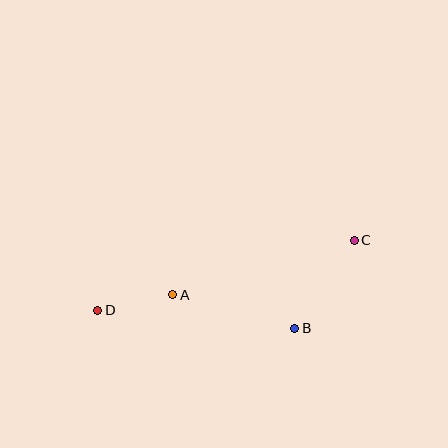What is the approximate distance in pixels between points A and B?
The distance between A and B is approximately 126 pixels.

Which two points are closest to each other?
Points A and D are closest to each other.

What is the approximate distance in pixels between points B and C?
The distance between B and C is approximately 106 pixels.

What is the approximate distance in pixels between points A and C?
The distance between A and C is approximately 190 pixels.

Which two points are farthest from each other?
Points C and D are farthest from each other.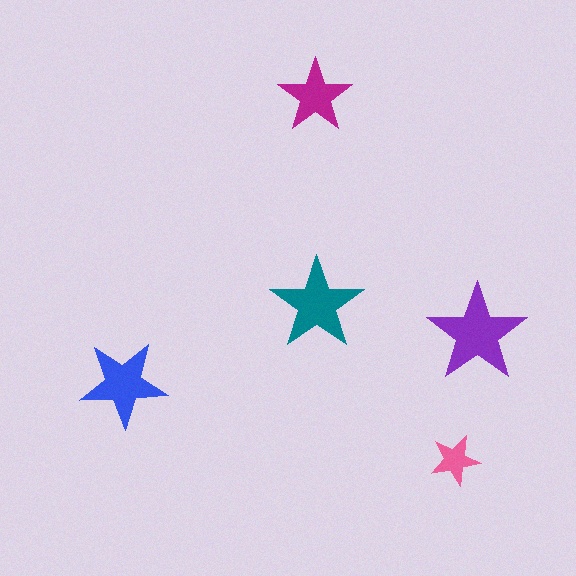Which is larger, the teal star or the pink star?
The teal one.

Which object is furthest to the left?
The blue star is leftmost.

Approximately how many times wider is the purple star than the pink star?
About 2 times wider.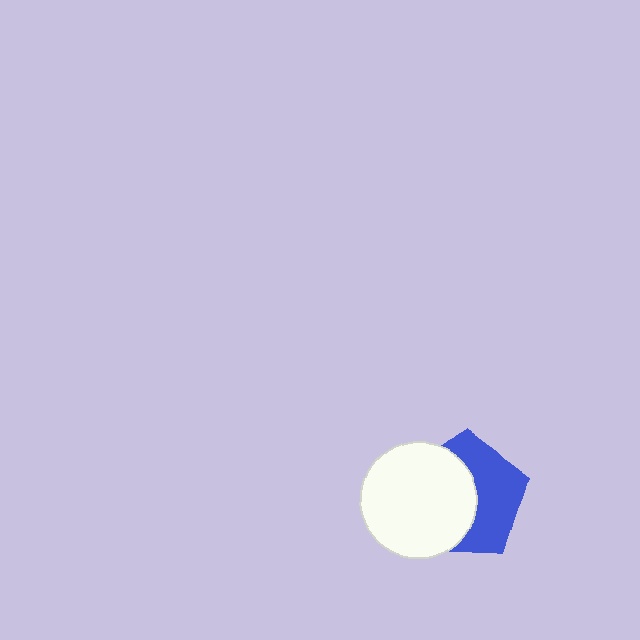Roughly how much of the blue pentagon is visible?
About half of it is visible (roughly 48%).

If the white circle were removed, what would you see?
You would see the complete blue pentagon.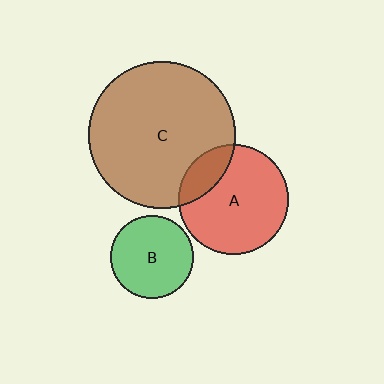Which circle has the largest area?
Circle C (brown).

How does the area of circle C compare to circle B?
Approximately 3.2 times.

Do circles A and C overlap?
Yes.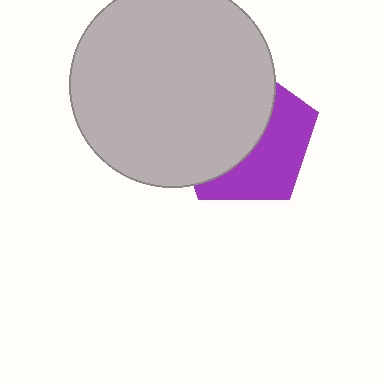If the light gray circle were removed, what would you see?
You would see the complete purple pentagon.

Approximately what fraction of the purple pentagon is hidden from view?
Roughly 57% of the purple pentagon is hidden behind the light gray circle.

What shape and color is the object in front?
The object in front is a light gray circle.